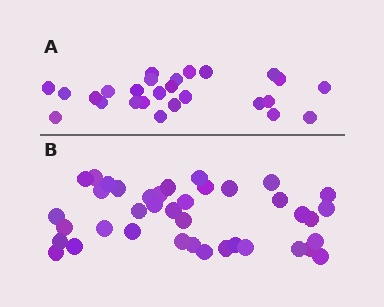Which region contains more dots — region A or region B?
Region B (the bottom region) has more dots.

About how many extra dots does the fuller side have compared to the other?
Region B has approximately 15 more dots than region A.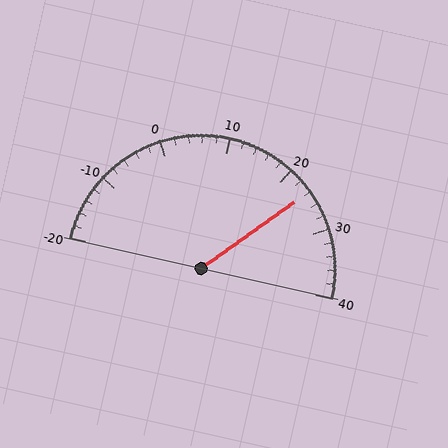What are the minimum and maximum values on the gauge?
The gauge ranges from -20 to 40.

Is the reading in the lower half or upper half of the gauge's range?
The reading is in the upper half of the range (-20 to 40).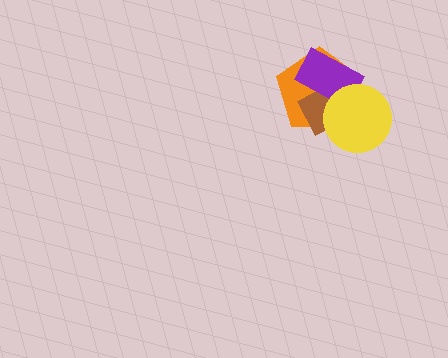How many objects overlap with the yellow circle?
3 objects overlap with the yellow circle.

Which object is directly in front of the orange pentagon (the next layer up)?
The brown diamond is directly in front of the orange pentagon.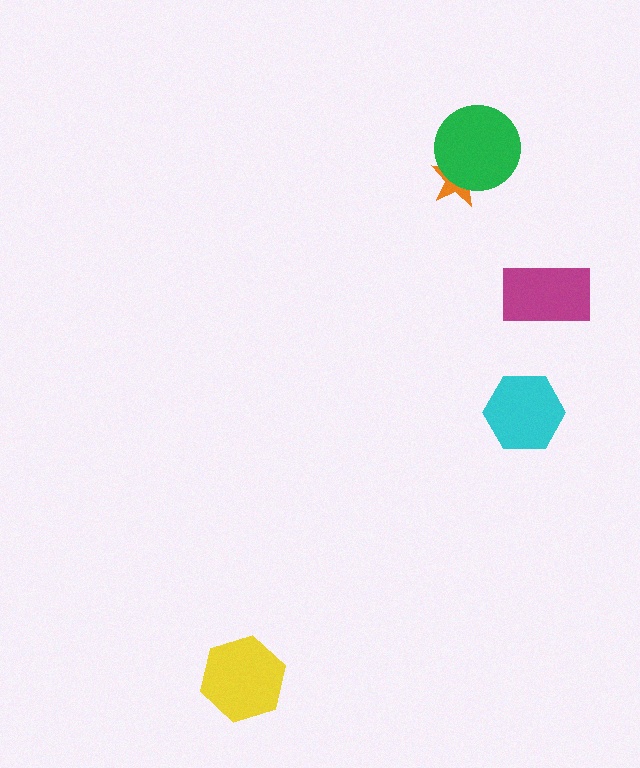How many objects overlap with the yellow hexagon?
0 objects overlap with the yellow hexagon.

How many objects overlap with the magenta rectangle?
0 objects overlap with the magenta rectangle.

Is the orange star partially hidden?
Yes, it is partially covered by another shape.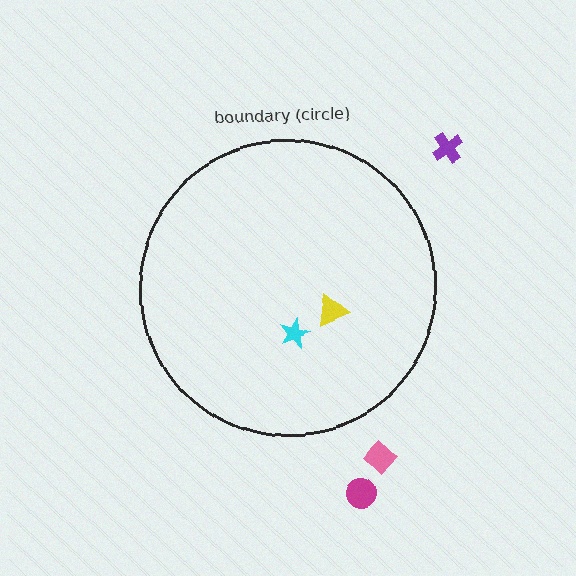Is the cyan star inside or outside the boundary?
Inside.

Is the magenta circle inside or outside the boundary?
Outside.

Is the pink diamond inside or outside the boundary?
Outside.